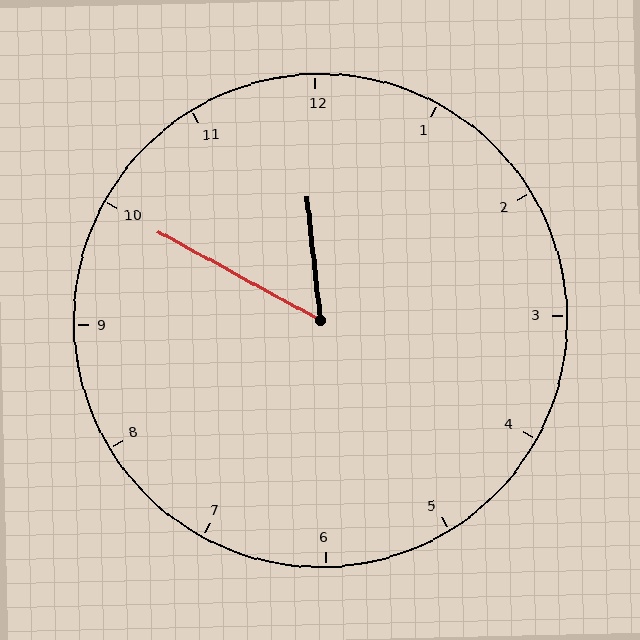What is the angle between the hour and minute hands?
Approximately 55 degrees.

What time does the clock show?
11:50.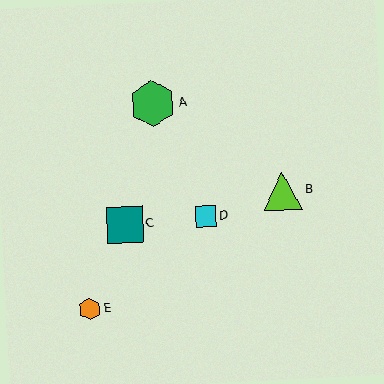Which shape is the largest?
The green hexagon (labeled A) is the largest.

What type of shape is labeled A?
Shape A is a green hexagon.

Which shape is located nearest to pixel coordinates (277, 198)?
The lime triangle (labeled B) at (283, 191) is nearest to that location.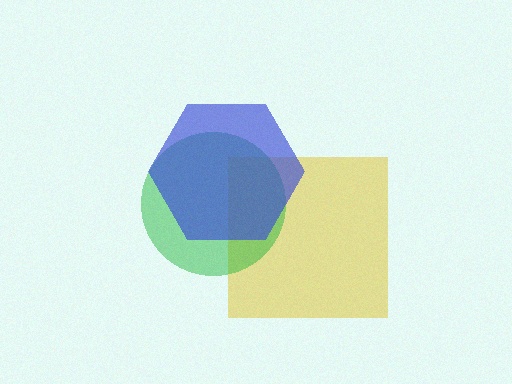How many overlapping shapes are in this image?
There are 3 overlapping shapes in the image.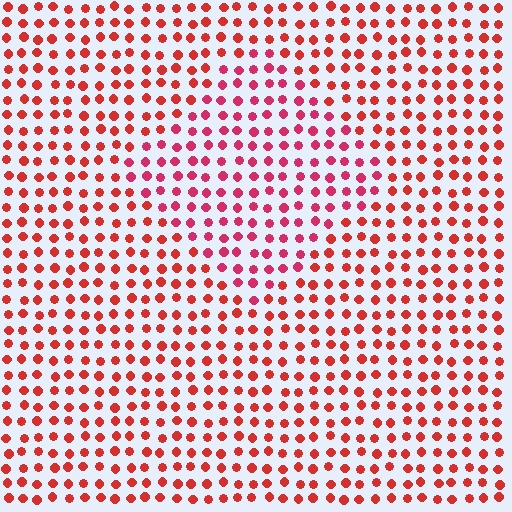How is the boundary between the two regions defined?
The boundary is defined purely by a slight shift in hue (about 23 degrees). Spacing, size, and orientation are identical on both sides.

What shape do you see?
I see a diamond.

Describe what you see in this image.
The image is filled with small red elements in a uniform arrangement. A diamond-shaped region is visible where the elements are tinted to a slightly different hue, forming a subtle color boundary.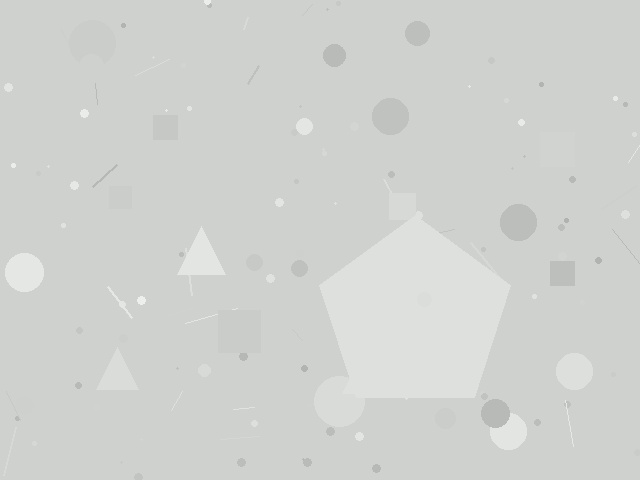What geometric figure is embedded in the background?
A pentagon is embedded in the background.